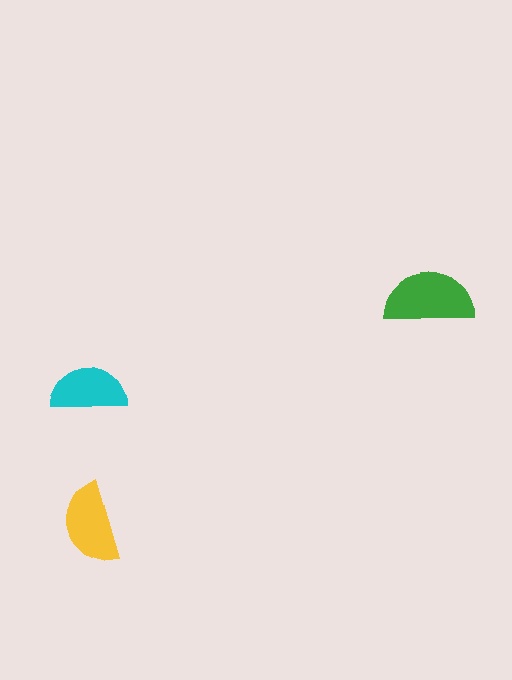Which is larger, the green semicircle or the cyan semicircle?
The green one.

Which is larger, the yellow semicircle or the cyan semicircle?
The yellow one.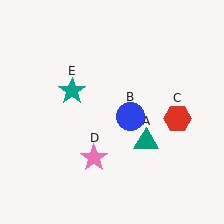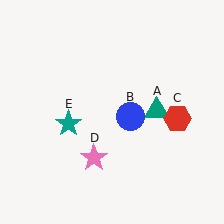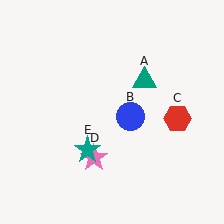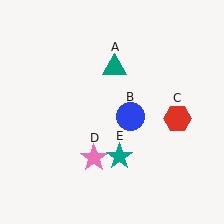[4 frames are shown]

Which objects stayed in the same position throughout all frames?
Blue circle (object B) and red hexagon (object C) and pink star (object D) remained stationary.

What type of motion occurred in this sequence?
The teal triangle (object A), teal star (object E) rotated counterclockwise around the center of the scene.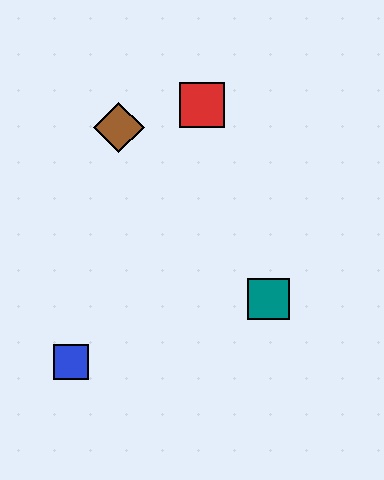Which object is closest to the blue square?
The teal square is closest to the blue square.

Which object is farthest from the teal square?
The brown diamond is farthest from the teal square.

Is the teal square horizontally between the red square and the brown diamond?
No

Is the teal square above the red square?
No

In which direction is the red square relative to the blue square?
The red square is above the blue square.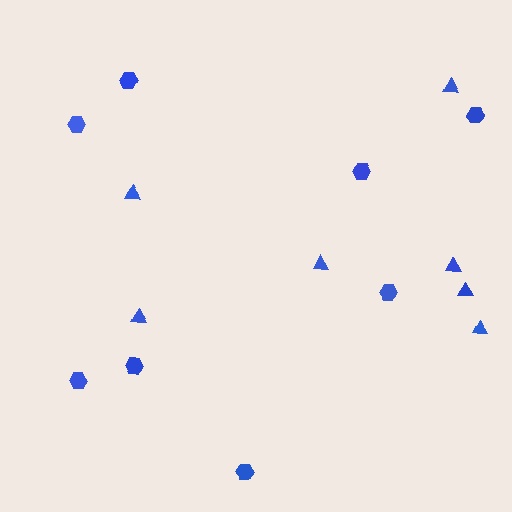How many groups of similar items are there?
There are 2 groups: one group of hexagons (8) and one group of triangles (7).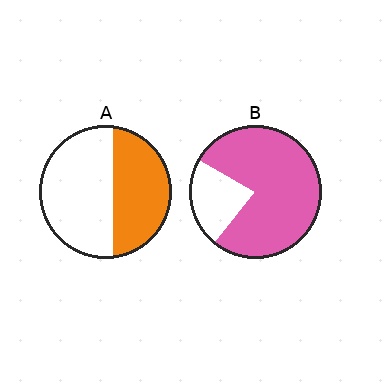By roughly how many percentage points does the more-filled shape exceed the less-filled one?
By roughly 35 percentage points (B over A).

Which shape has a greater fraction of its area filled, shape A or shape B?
Shape B.